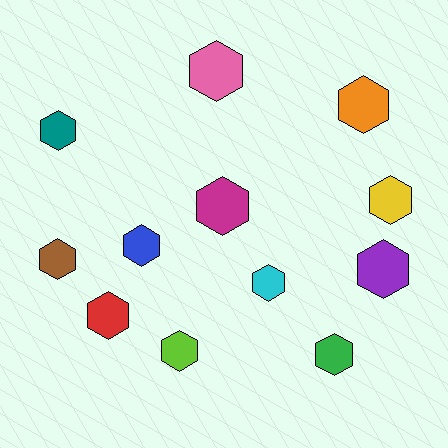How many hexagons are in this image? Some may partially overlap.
There are 12 hexagons.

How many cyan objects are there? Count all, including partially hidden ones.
There is 1 cyan object.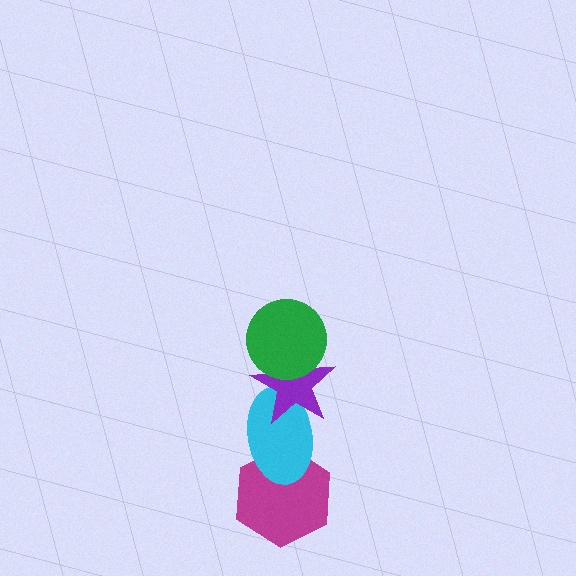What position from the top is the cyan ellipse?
The cyan ellipse is 3rd from the top.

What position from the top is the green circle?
The green circle is 1st from the top.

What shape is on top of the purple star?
The green circle is on top of the purple star.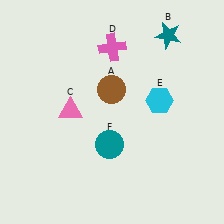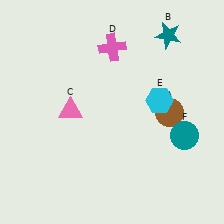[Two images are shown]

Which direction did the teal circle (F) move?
The teal circle (F) moved right.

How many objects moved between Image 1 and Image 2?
2 objects moved between the two images.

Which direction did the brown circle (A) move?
The brown circle (A) moved right.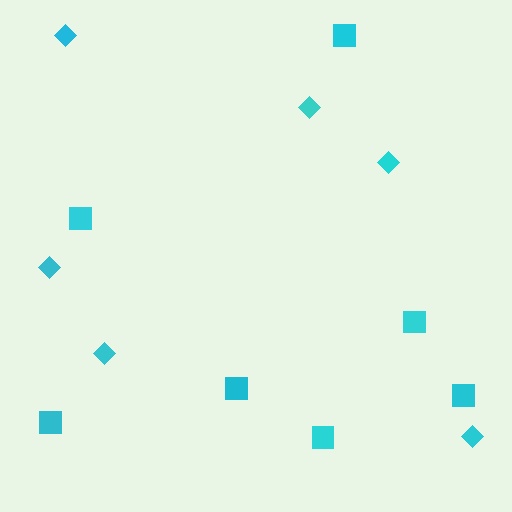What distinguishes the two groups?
There are 2 groups: one group of diamonds (6) and one group of squares (7).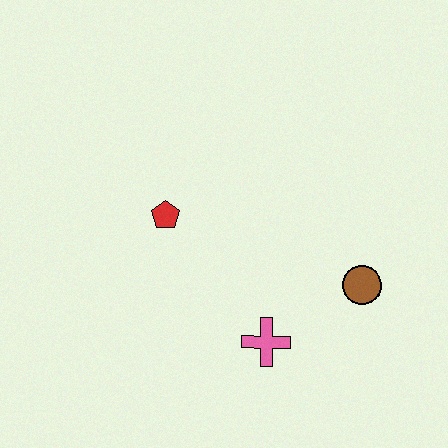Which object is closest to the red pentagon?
The pink cross is closest to the red pentagon.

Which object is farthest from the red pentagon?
The brown circle is farthest from the red pentagon.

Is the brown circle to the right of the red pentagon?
Yes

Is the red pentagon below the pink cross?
No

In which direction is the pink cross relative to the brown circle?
The pink cross is to the left of the brown circle.